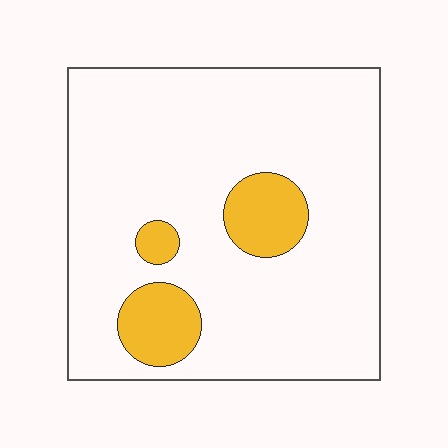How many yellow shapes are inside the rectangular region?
3.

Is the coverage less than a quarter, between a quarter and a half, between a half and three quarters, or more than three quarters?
Less than a quarter.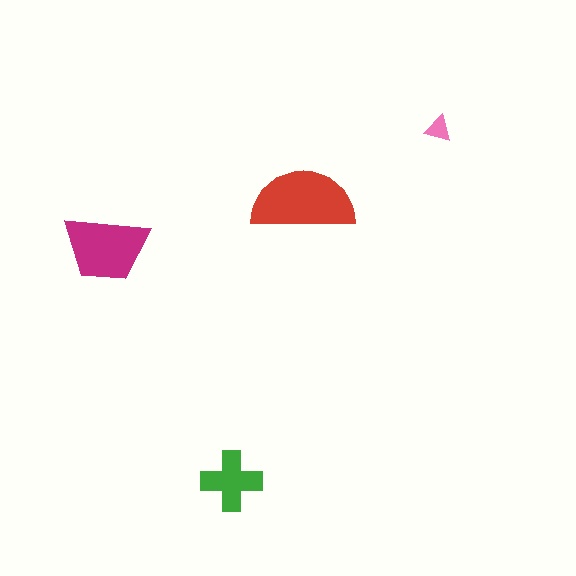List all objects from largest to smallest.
The red semicircle, the magenta trapezoid, the green cross, the pink triangle.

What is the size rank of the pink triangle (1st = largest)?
4th.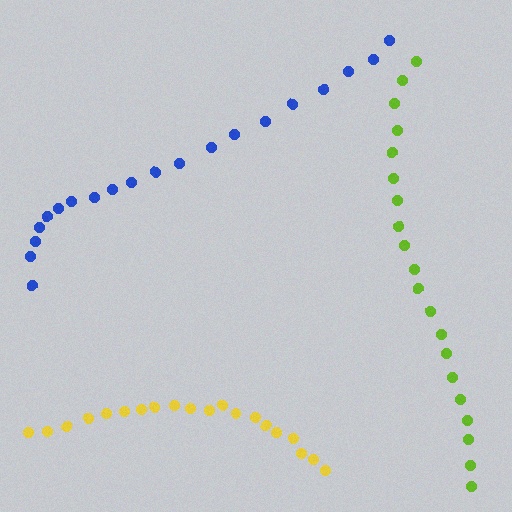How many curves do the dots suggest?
There are 3 distinct paths.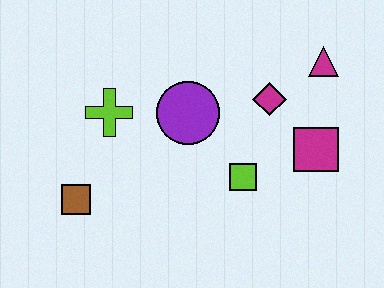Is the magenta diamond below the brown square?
No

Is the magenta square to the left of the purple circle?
No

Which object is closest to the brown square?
The lime cross is closest to the brown square.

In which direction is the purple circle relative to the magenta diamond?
The purple circle is to the left of the magenta diamond.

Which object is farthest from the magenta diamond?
The brown square is farthest from the magenta diamond.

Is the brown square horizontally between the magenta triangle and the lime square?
No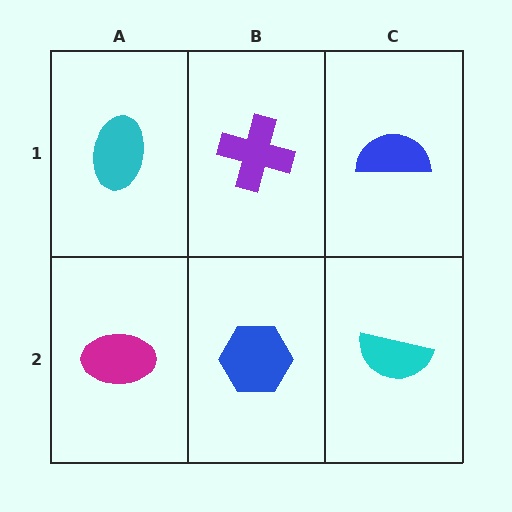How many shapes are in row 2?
3 shapes.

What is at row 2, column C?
A cyan semicircle.